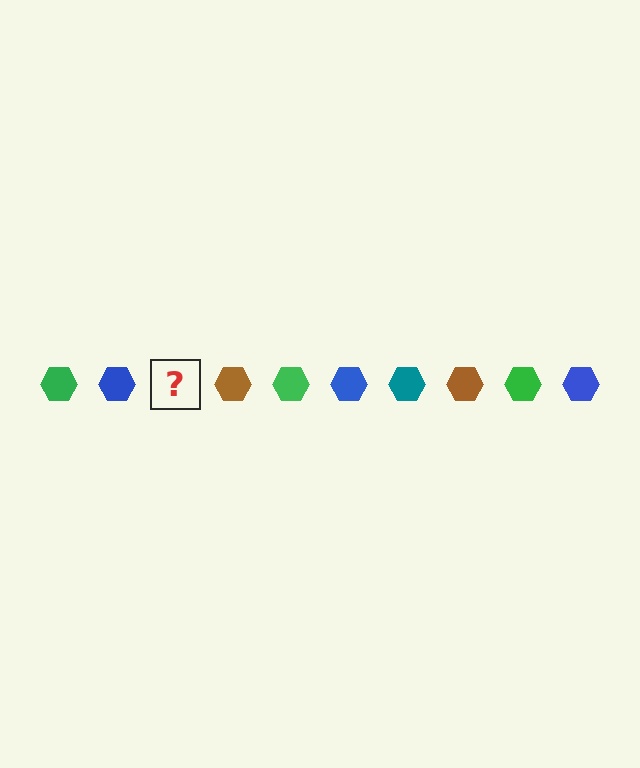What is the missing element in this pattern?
The missing element is a teal hexagon.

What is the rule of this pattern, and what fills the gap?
The rule is that the pattern cycles through green, blue, teal, brown hexagons. The gap should be filled with a teal hexagon.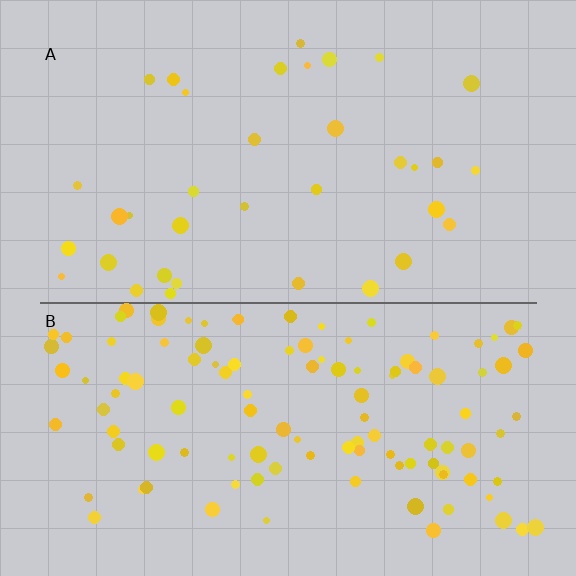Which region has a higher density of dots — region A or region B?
B (the bottom).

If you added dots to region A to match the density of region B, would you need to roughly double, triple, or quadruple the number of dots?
Approximately triple.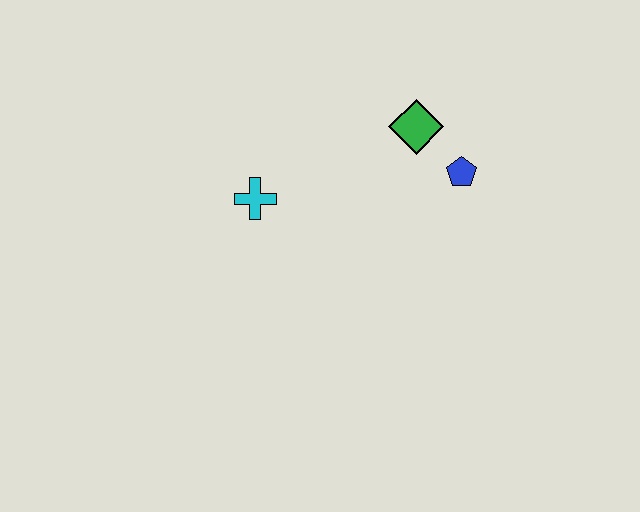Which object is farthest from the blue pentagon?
The cyan cross is farthest from the blue pentagon.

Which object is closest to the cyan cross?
The green diamond is closest to the cyan cross.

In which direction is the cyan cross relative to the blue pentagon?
The cyan cross is to the left of the blue pentagon.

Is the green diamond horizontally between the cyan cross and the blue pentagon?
Yes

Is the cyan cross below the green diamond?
Yes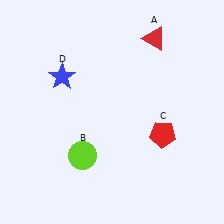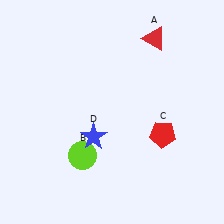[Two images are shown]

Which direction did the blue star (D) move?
The blue star (D) moved down.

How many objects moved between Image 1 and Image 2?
1 object moved between the two images.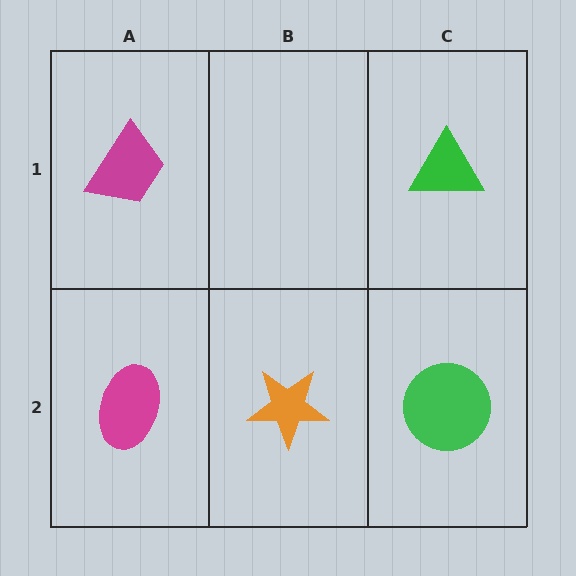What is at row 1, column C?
A green triangle.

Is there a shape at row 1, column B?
No, that cell is empty.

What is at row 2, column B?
An orange star.